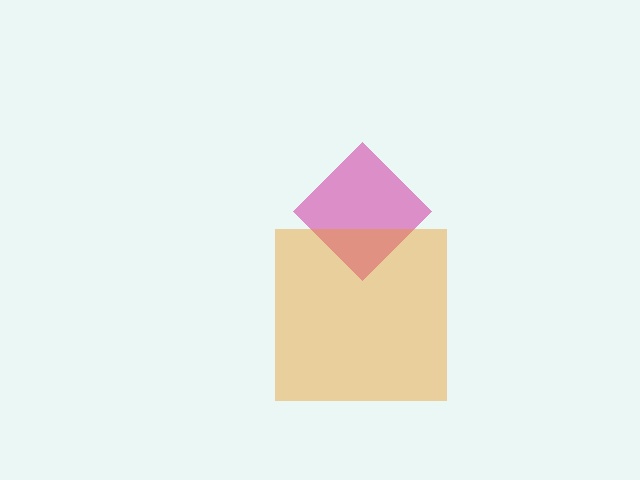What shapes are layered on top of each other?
The layered shapes are: a magenta diamond, an orange square.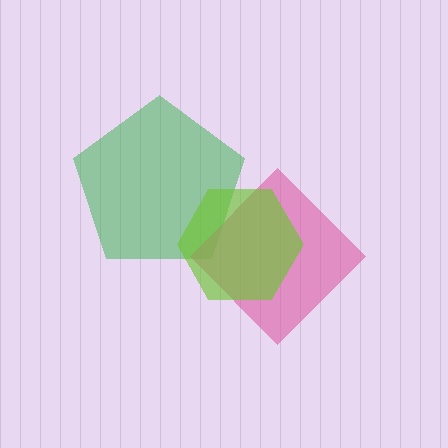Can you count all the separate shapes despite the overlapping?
Yes, there are 3 separate shapes.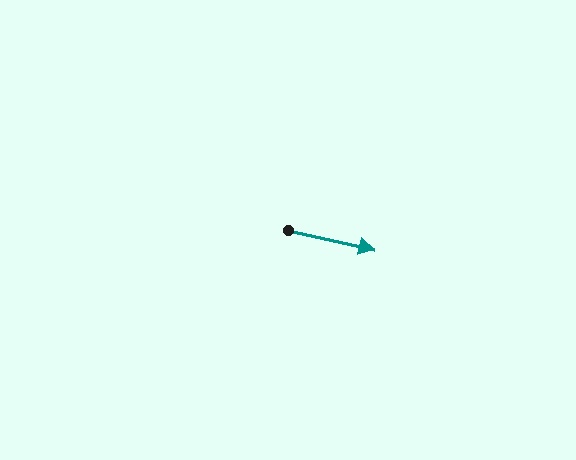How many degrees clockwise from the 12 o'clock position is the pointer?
Approximately 103 degrees.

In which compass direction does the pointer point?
East.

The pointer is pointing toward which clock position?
Roughly 3 o'clock.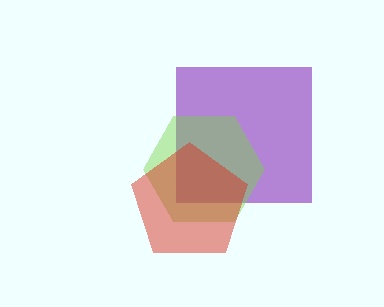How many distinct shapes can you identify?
There are 3 distinct shapes: a purple square, a lime hexagon, a red pentagon.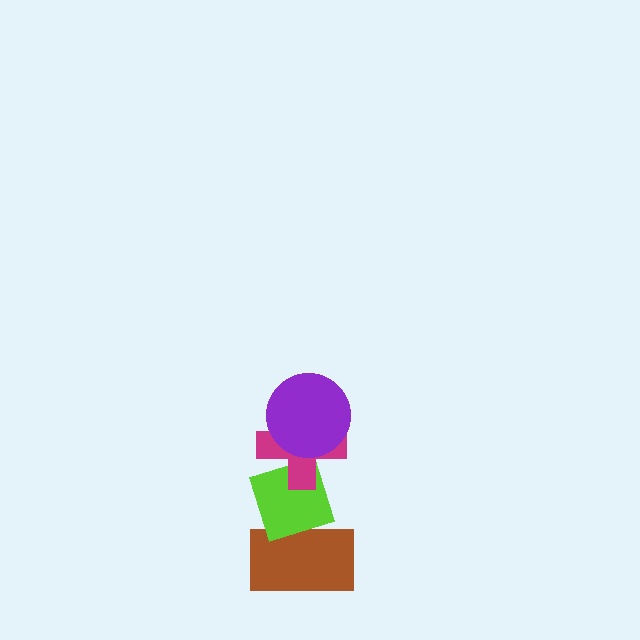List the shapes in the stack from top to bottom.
From top to bottom: the purple circle, the magenta cross, the lime diamond, the brown rectangle.